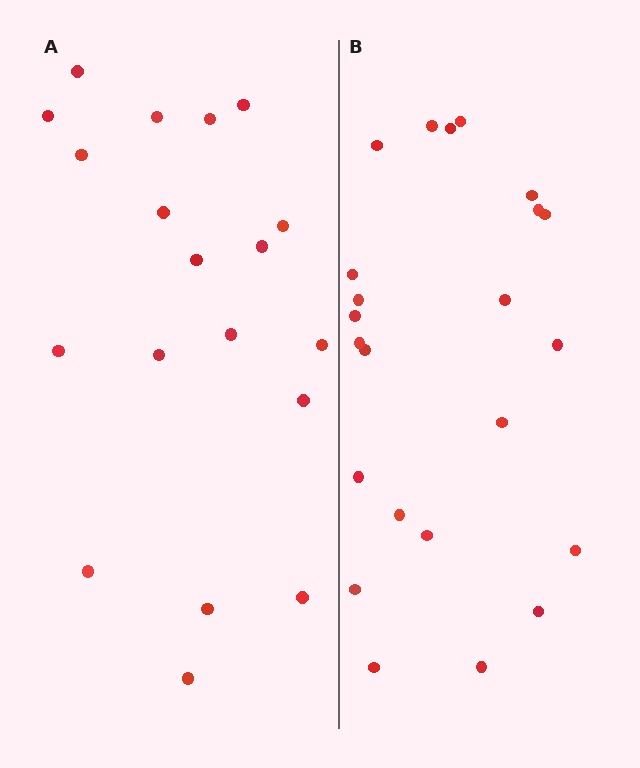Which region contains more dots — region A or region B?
Region B (the right region) has more dots.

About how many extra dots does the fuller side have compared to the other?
Region B has about 4 more dots than region A.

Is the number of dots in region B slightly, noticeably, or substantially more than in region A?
Region B has only slightly more — the two regions are fairly close. The ratio is roughly 1.2 to 1.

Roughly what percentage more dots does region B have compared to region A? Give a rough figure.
About 20% more.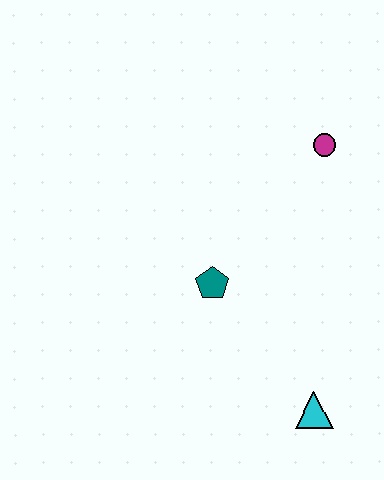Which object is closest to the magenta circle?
The teal pentagon is closest to the magenta circle.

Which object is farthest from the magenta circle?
The cyan triangle is farthest from the magenta circle.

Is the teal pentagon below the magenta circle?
Yes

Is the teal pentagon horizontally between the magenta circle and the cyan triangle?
No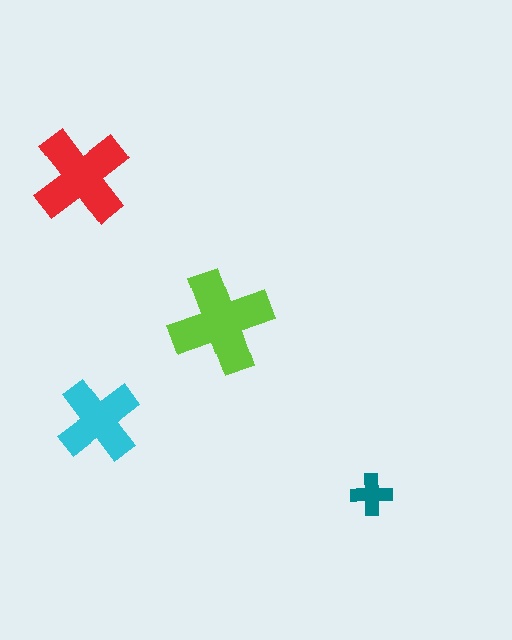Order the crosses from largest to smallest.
the lime one, the red one, the cyan one, the teal one.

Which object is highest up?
The red cross is topmost.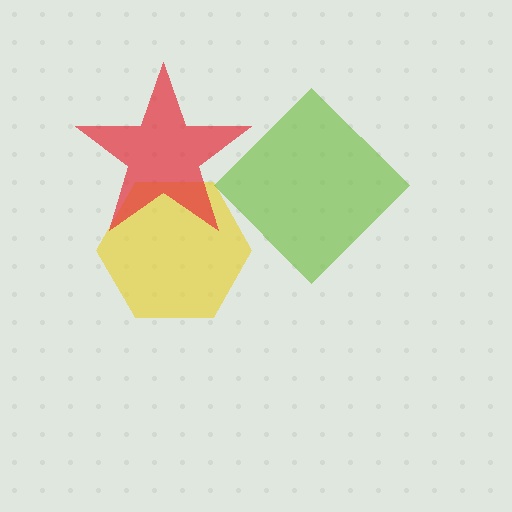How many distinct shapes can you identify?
There are 3 distinct shapes: a yellow hexagon, a lime diamond, a red star.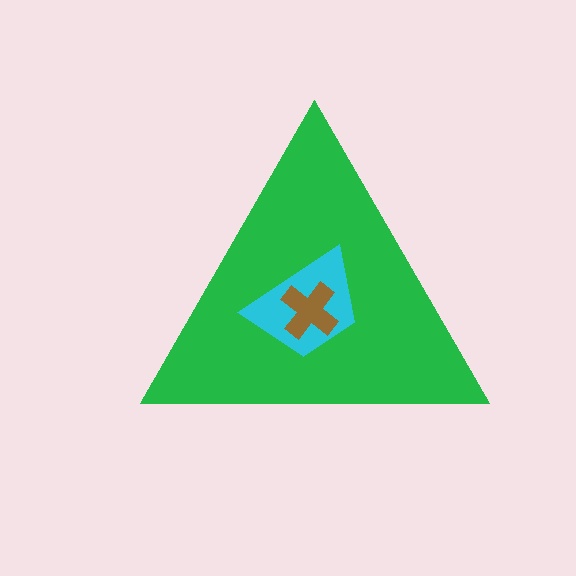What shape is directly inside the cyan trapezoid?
The brown cross.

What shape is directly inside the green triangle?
The cyan trapezoid.